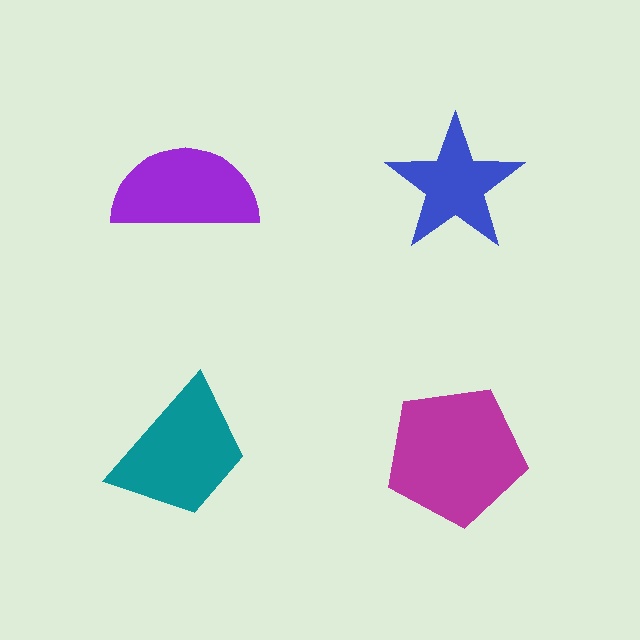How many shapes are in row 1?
2 shapes.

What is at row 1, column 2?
A blue star.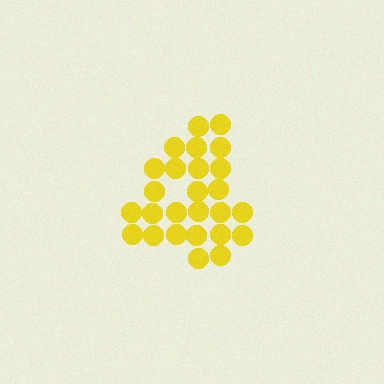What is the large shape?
The large shape is the digit 4.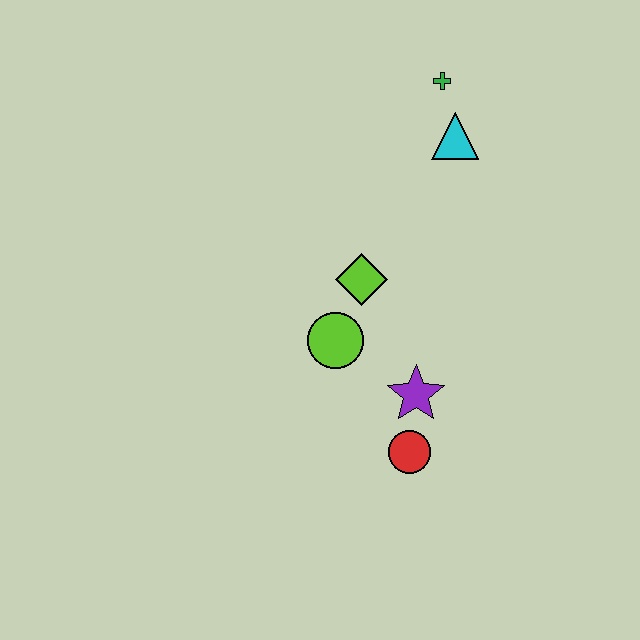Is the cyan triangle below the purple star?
No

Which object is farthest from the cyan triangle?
The red circle is farthest from the cyan triangle.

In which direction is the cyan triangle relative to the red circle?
The cyan triangle is above the red circle.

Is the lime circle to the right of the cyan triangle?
No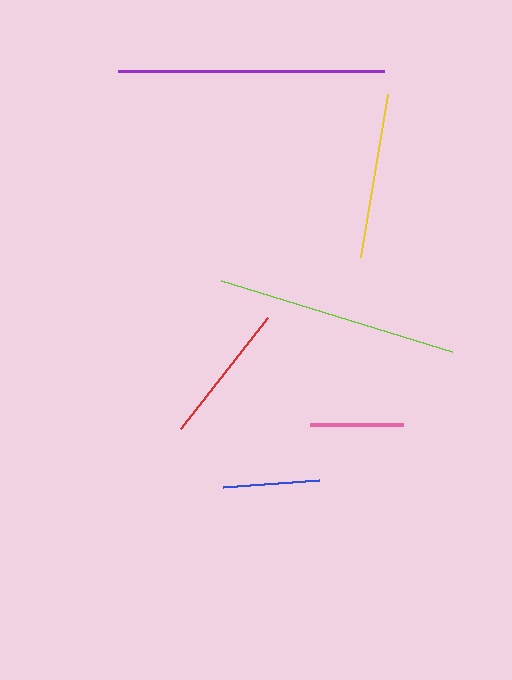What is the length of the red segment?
The red segment is approximately 141 pixels long.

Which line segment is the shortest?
The pink line is the shortest at approximately 93 pixels.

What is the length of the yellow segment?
The yellow segment is approximately 165 pixels long.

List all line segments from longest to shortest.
From longest to shortest: purple, lime, yellow, red, blue, pink.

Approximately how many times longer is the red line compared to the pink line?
The red line is approximately 1.5 times the length of the pink line.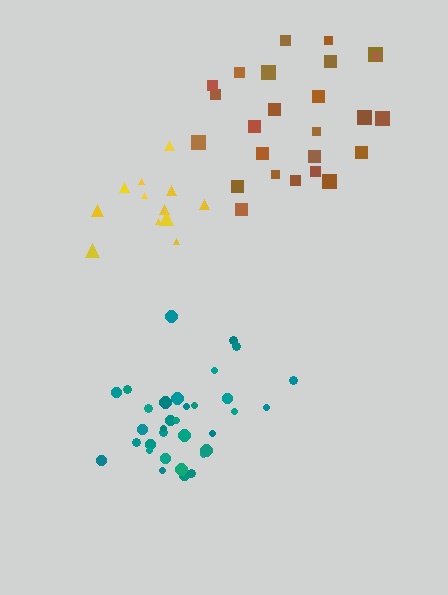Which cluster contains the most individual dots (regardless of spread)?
Teal (33).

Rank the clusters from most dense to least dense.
teal, yellow, brown.